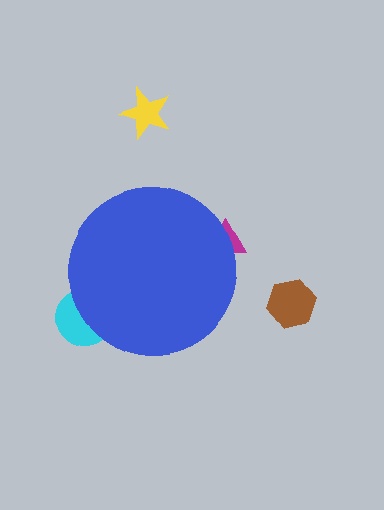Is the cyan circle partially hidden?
Yes, the cyan circle is partially hidden behind the blue circle.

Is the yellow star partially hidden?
No, the yellow star is fully visible.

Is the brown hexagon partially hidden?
No, the brown hexagon is fully visible.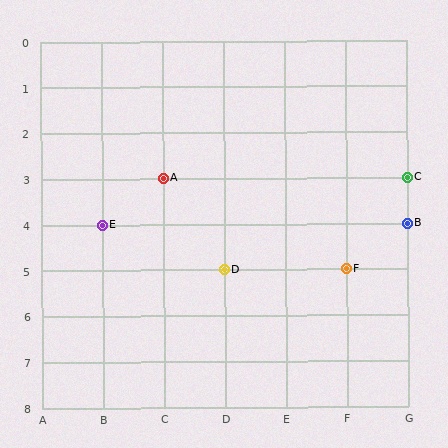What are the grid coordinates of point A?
Point A is at grid coordinates (C, 3).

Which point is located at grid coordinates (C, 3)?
Point A is at (C, 3).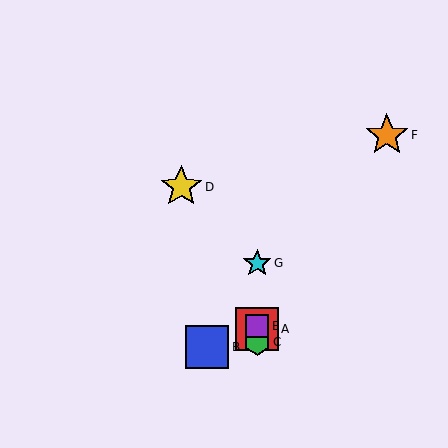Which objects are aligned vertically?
Objects A, C, E, G are aligned vertically.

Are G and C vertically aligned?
Yes, both are at x≈257.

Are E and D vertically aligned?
No, E is at x≈257 and D is at x≈181.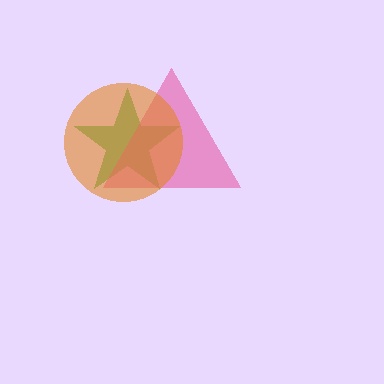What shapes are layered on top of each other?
The layered shapes are: a green star, a pink triangle, an orange circle.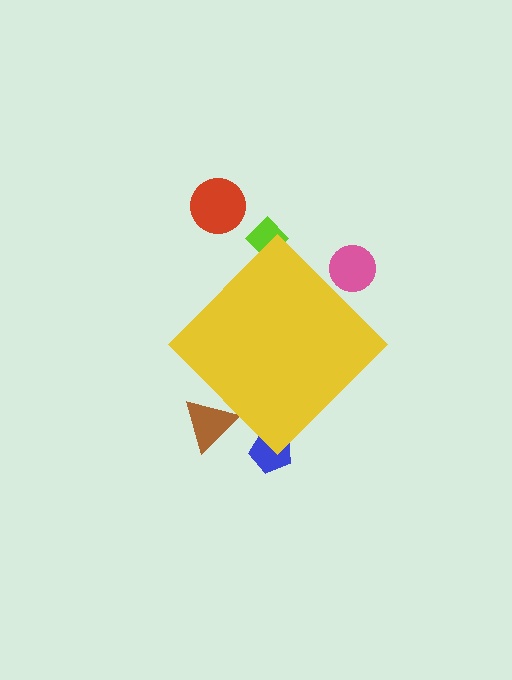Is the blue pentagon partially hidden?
Yes, the blue pentagon is partially hidden behind the yellow diamond.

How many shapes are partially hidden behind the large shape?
4 shapes are partially hidden.